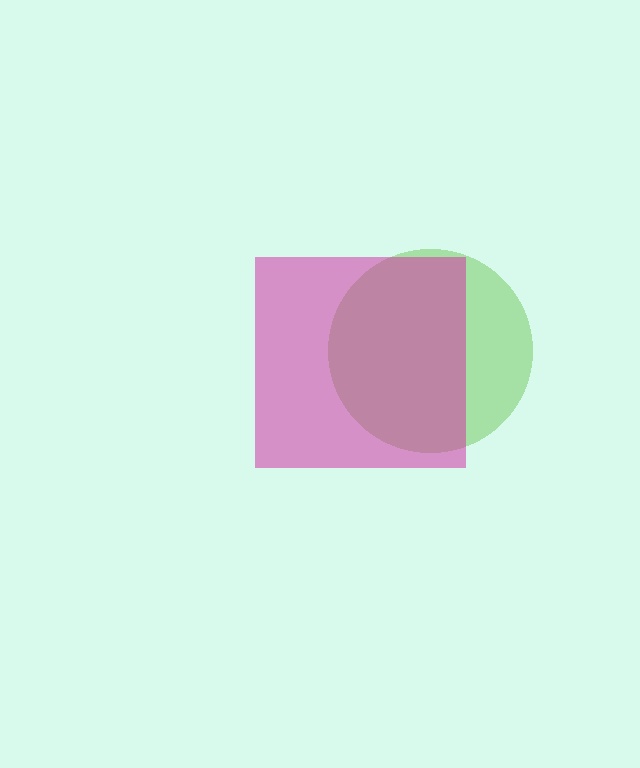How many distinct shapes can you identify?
There are 2 distinct shapes: a lime circle, a magenta square.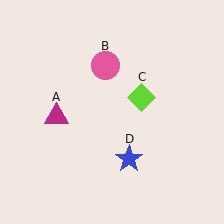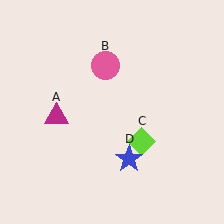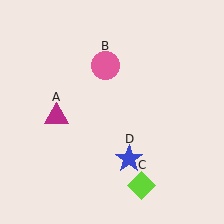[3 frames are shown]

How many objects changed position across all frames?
1 object changed position: lime diamond (object C).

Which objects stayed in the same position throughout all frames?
Magenta triangle (object A) and pink circle (object B) and blue star (object D) remained stationary.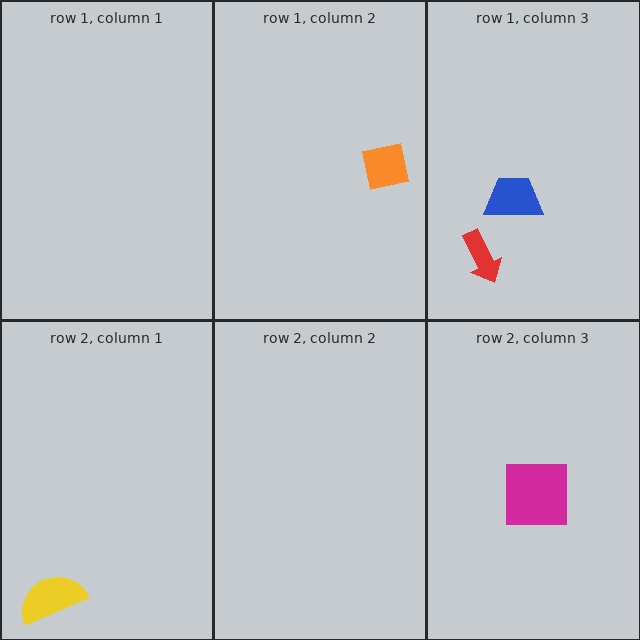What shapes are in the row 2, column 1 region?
The yellow semicircle.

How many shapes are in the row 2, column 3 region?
1.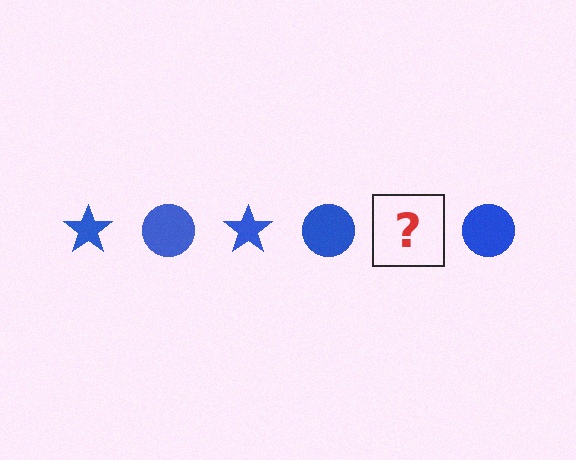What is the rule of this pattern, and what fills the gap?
The rule is that the pattern cycles through star, circle shapes in blue. The gap should be filled with a blue star.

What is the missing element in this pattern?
The missing element is a blue star.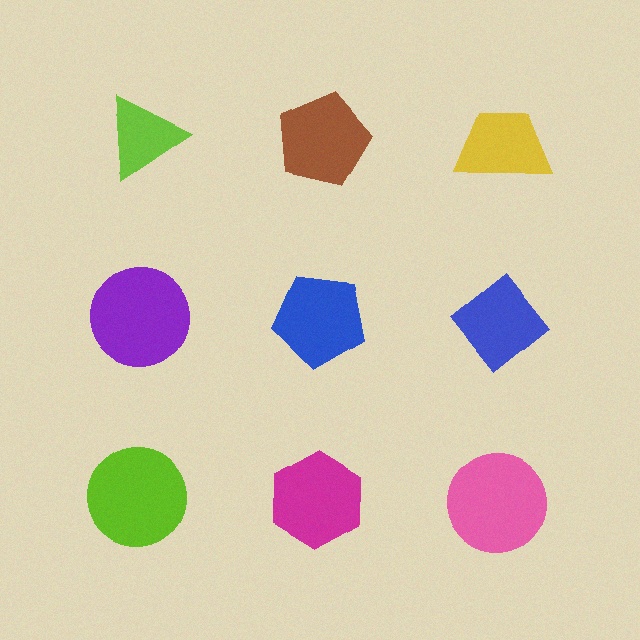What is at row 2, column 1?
A purple circle.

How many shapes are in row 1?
3 shapes.